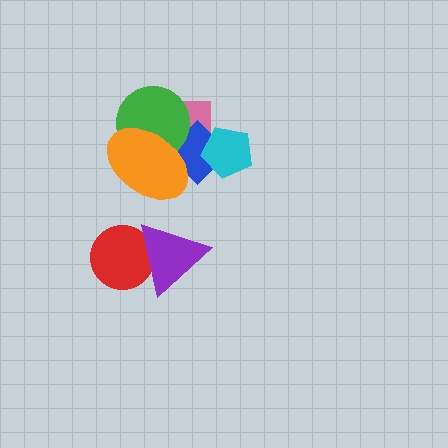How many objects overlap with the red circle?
1 object overlaps with the red circle.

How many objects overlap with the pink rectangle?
3 objects overlap with the pink rectangle.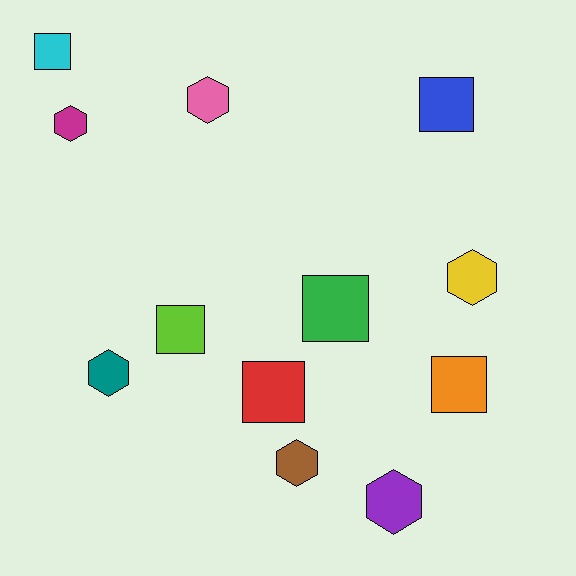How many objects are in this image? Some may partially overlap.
There are 12 objects.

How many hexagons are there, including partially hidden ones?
There are 6 hexagons.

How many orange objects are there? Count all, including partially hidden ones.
There is 1 orange object.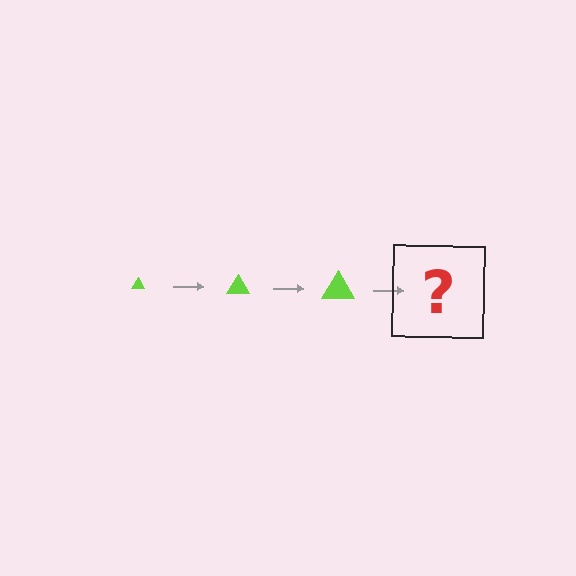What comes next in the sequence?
The next element should be a lime triangle, larger than the previous one.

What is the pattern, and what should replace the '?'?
The pattern is that the triangle gets progressively larger each step. The '?' should be a lime triangle, larger than the previous one.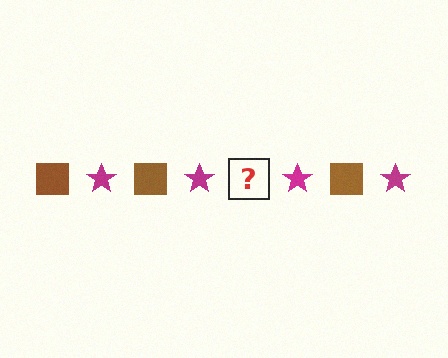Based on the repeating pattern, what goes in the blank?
The blank should be a brown square.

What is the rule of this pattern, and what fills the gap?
The rule is that the pattern alternates between brown square and magenta star. The gap should be filled with a brown square.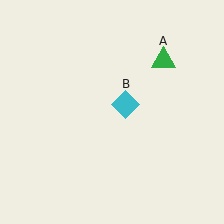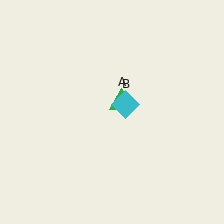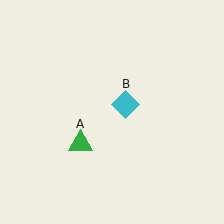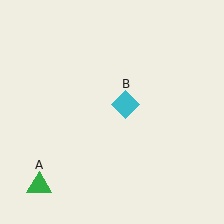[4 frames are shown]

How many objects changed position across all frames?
1 object changed position: green triangle (object A).